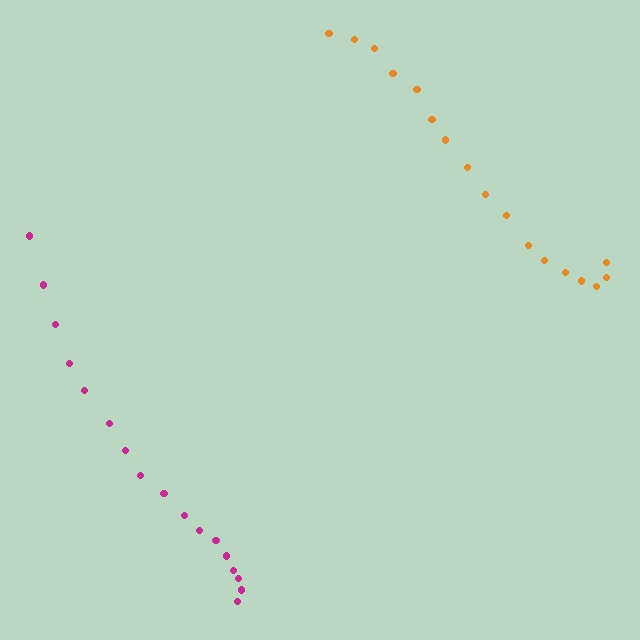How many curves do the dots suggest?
There are 2 distinct paths.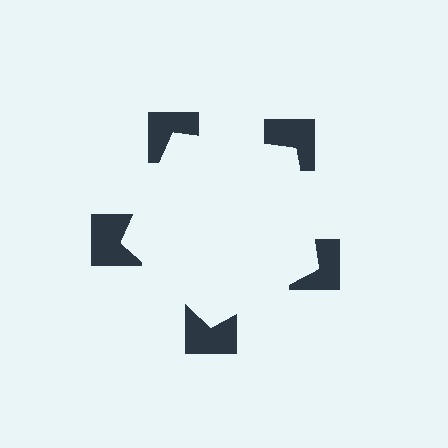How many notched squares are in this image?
There are 5 — one at each vertex of the illusory pentagon.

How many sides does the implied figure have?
5 sides.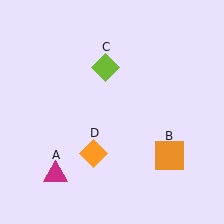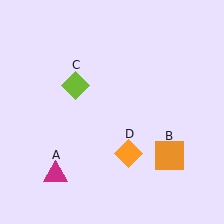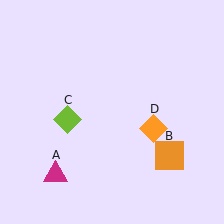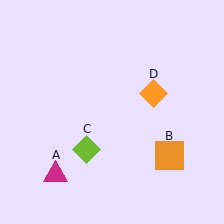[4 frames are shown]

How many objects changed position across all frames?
2 objects changed position: lime diamond (object C), orange diamond (object D).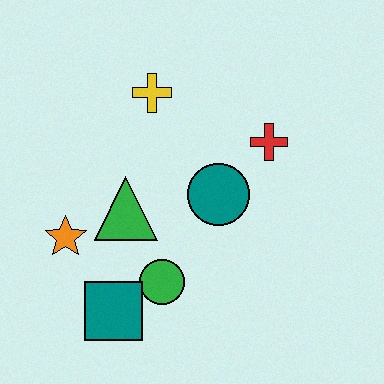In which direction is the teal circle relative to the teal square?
The teal circle is above the teal square.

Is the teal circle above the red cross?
No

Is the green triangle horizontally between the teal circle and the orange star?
Yes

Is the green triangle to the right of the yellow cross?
No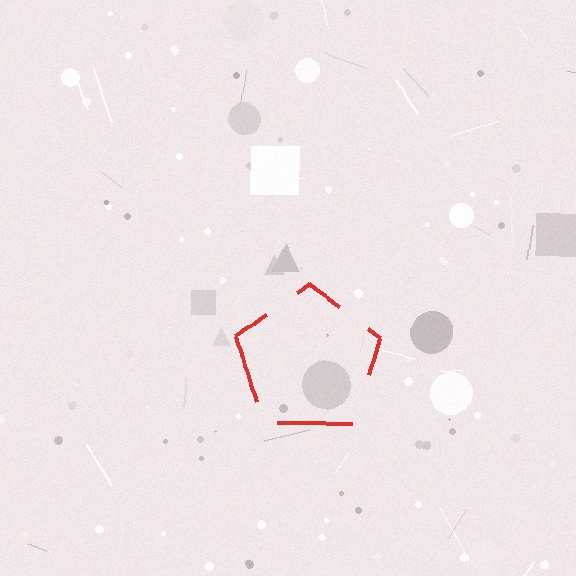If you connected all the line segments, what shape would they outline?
They would outline a pentagon.